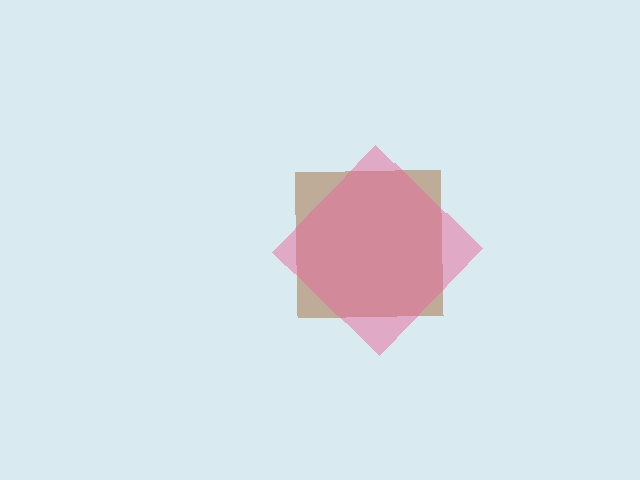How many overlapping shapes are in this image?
There are 2 overlapping shapes in the image.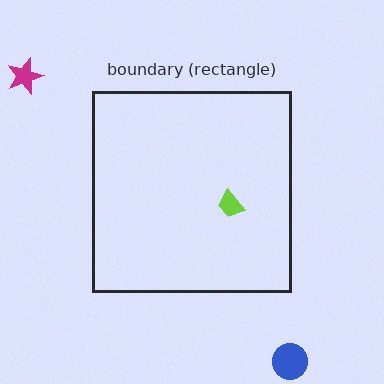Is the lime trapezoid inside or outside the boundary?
Inside.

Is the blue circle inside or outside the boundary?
Outside.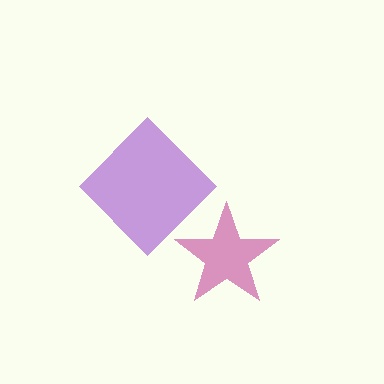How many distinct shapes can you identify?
There are 2 distinct shapes: a purple diamond, a magenta star.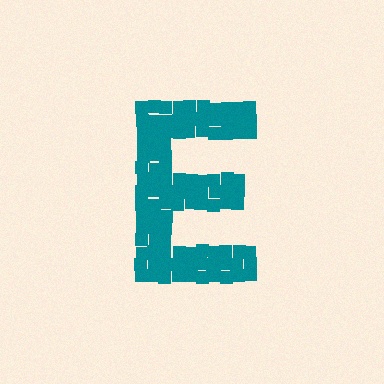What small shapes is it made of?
It is made of small squares.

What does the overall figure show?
The overall figure shows the letter E.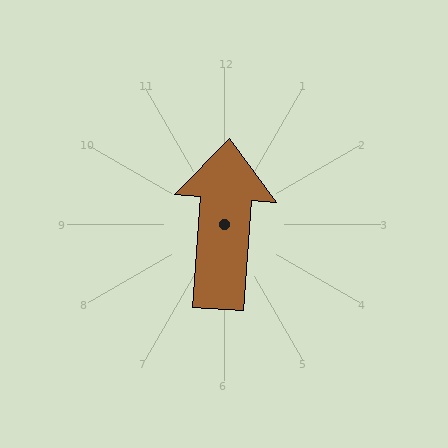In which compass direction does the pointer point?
North.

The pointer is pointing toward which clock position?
Roughly 12 o'clock.